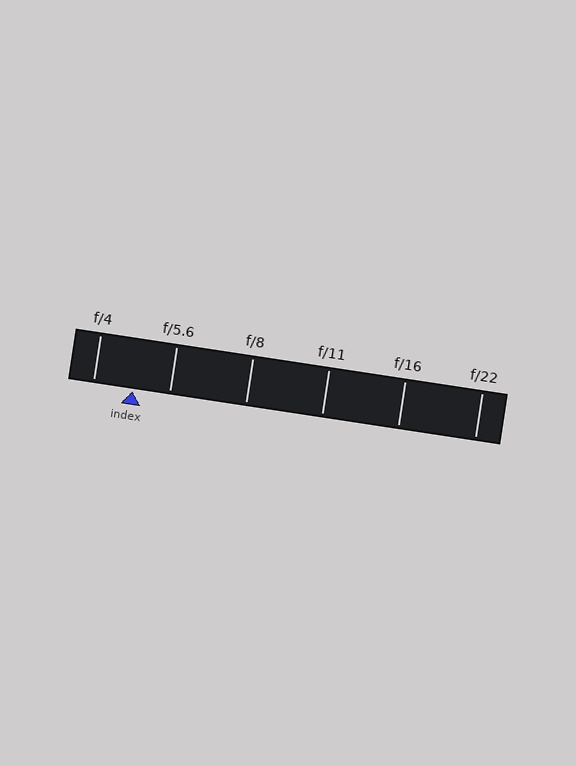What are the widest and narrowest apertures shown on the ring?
The widest aperture shown is f/4 and the narrowest is f/22.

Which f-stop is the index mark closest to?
The index mark is closest to f/5.6.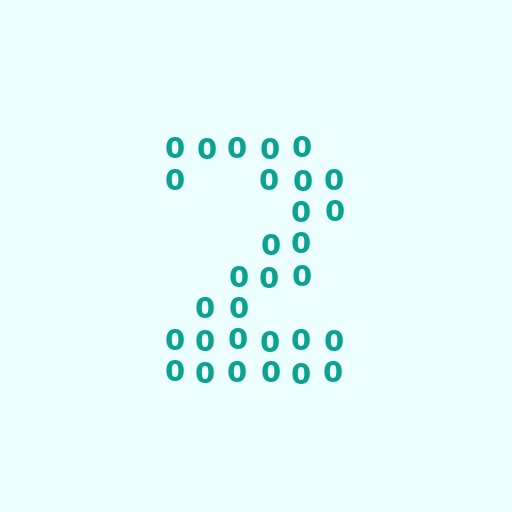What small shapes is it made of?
It is made of small digit 0's.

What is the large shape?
The large shape is the digit 2.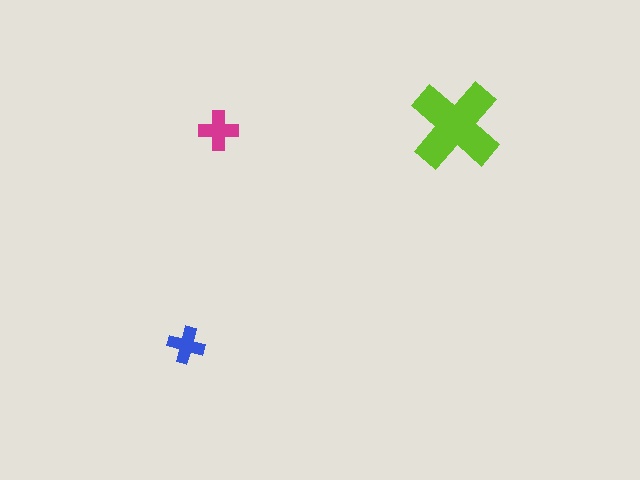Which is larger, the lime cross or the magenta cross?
The lime one.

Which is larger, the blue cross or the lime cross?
The lime one.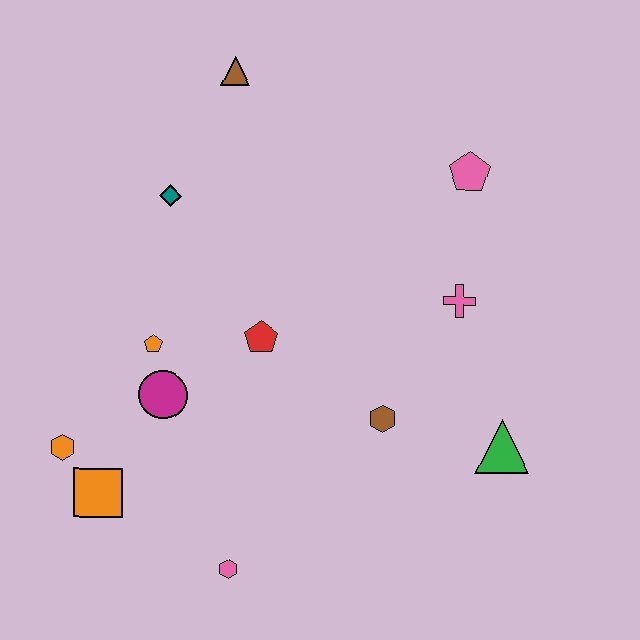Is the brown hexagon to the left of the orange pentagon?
No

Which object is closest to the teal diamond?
The brown triangle is closest to the teal diamond.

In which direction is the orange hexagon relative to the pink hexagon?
The orange hexagon is to the left of the pink hexagon.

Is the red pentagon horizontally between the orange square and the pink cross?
Yes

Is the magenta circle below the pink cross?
Yes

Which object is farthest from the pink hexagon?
The brown triangle is farthest from the pink hexagon.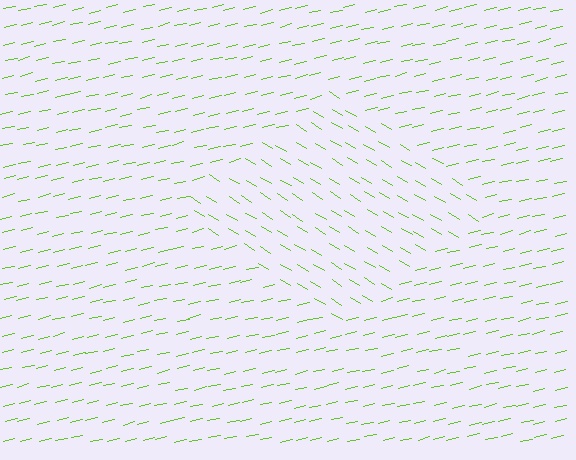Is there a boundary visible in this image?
Yes, there is a texture boundary formed by a change in line orientation.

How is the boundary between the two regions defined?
The boundary is defined purely by a change in line orientation (approximately 45 degrees difference). All lines are the same color and thickness.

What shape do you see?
I see a diamond.